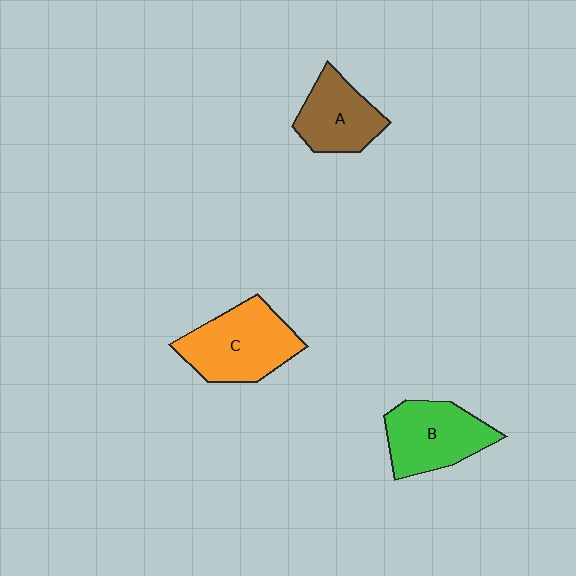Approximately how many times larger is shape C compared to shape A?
Approximately 1.4 times.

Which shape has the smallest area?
Shape A (brown).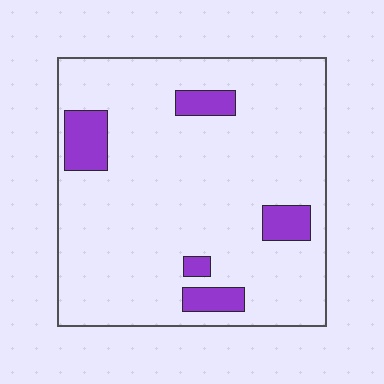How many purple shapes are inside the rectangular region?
5.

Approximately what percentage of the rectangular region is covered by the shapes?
Approximately 10%.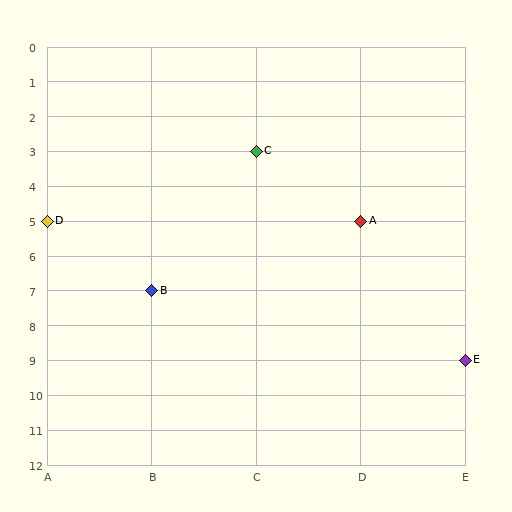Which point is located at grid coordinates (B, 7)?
Point B is at (B, 7).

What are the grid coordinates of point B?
Point B is at grid coordinates (B, 7).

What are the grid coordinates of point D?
Point D is at grid coordinates (A, 5).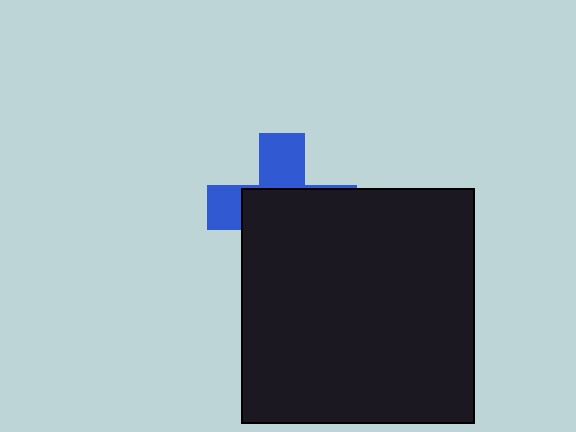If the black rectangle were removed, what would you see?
You would see the complete blue cross.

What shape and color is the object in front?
The object in front is a black rectangle.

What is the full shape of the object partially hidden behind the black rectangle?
The partially hidden object is a blue cross.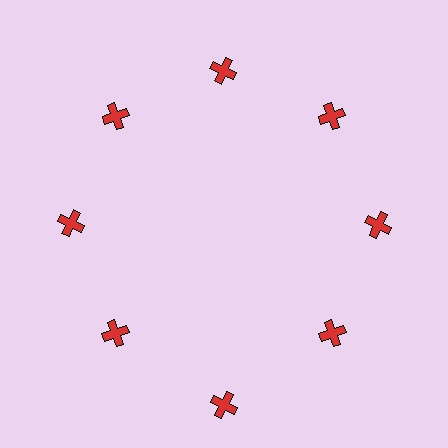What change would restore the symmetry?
The symmetry would be restored by moving it inward, back onto the ring so that all 8 crosses sit at equal angles and equal distance from the center.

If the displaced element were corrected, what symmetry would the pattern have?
It would have 8-fold rotational symmetry — the pattern would map onto itself every 45 degrees.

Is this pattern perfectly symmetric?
No. The 8 red crosses are arranged in a ring, but one element near the 6 o'clock position is pushed outward from the center, breaking the 8-fold rotational symmetry.